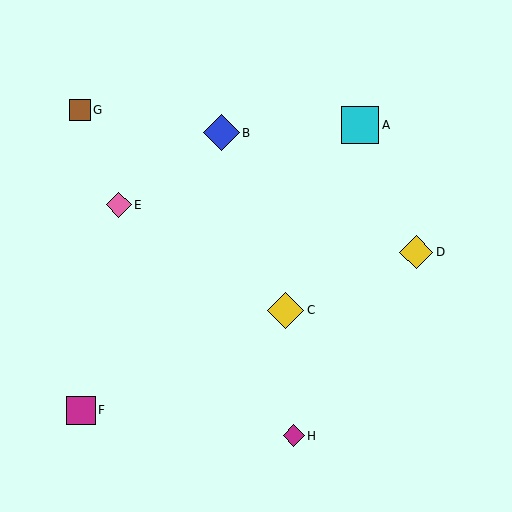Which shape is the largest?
The cyan square (labeled A) is the largest.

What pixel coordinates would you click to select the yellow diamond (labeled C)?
Click at (286, 310) to select the yellow diamond C.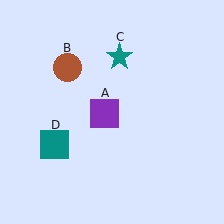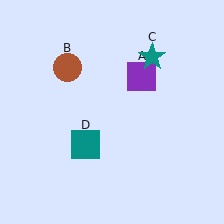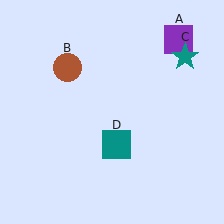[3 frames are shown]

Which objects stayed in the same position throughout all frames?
Brown circle (object B) remained stationary.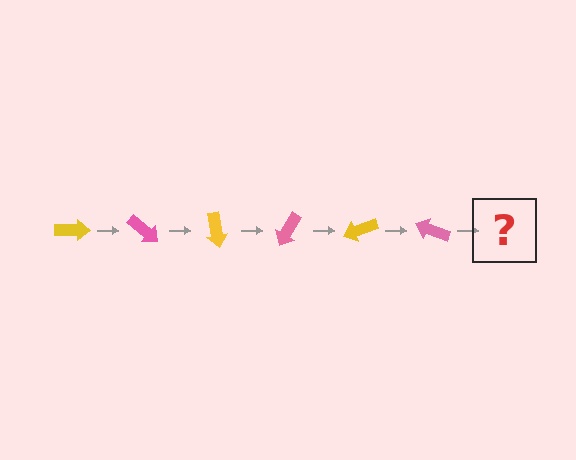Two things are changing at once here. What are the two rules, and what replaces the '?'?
The two rules are that it rotates 40 degrees each step and the color cycles through yellow and pink. The '?' should be a yellow arrow, rotated 240 degrees from the start.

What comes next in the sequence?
The next element should be a yellow arrow, rotated 240 degrees from the start.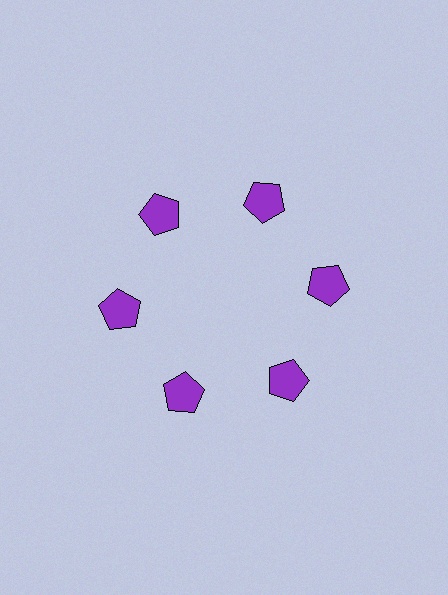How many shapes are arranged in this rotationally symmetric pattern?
There are 6 shapes, arranged in 6 groups of 1.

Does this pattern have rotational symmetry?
Yes, this pattern has 6-fold rotational symmetry. It looks the same after rotating 60 degrees around the center.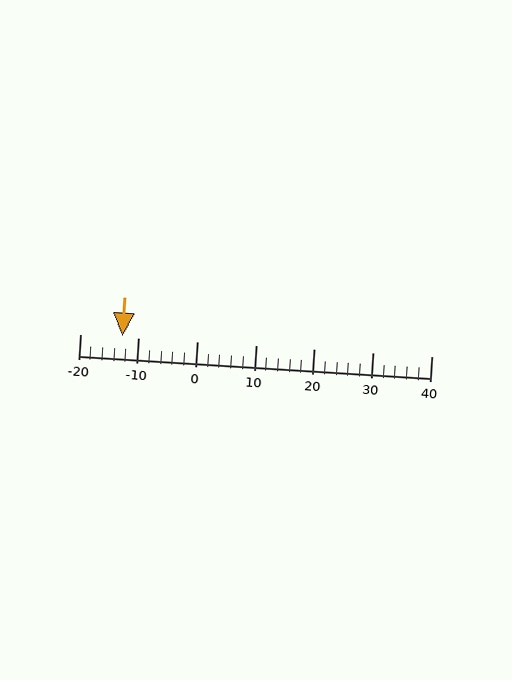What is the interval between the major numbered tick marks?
The major tick marks are spaced 10 units apart.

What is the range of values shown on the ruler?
The ruler shows values from -20 to 40.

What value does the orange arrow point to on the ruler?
The orange arrow points to approximately -13.